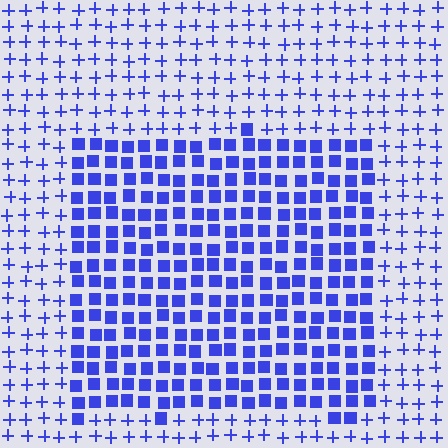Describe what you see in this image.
The image is filled with small blue elements arranged in a uniform grid. A rectangle-shaped region contains squares, while the surrounding area contains plus signs. The boundary is defined purely by the change in element shape.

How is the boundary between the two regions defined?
The boundary is defined by a change in element shape: squares inside vs. plus signs outside. All elements share the same color and spacing.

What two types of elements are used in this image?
The image uses squares inside the rectangle region and plus signs outside it.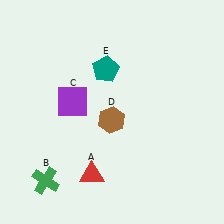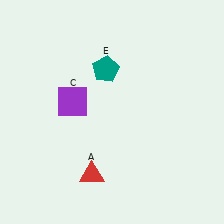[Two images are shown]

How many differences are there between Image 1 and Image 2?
There are 2 differences between the two images.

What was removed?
The green cross (B), the brown hexagon (D) were removed in Image 2.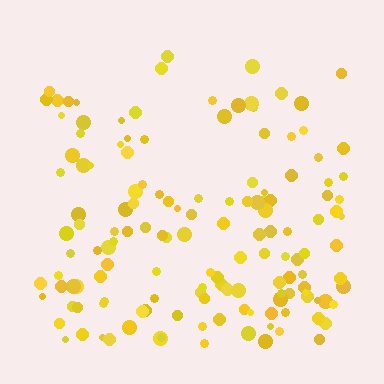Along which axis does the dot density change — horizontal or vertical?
Vertical.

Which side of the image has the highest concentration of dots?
The bottom.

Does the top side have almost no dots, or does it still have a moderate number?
Still a moderate number, just noticeably fewer than the bottom.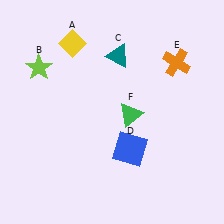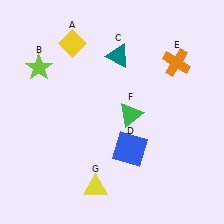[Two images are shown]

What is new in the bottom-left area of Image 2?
A yellow triangle (G) was added in the bottom-left area of Image 2.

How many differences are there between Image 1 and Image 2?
There is 1 difference between the two images.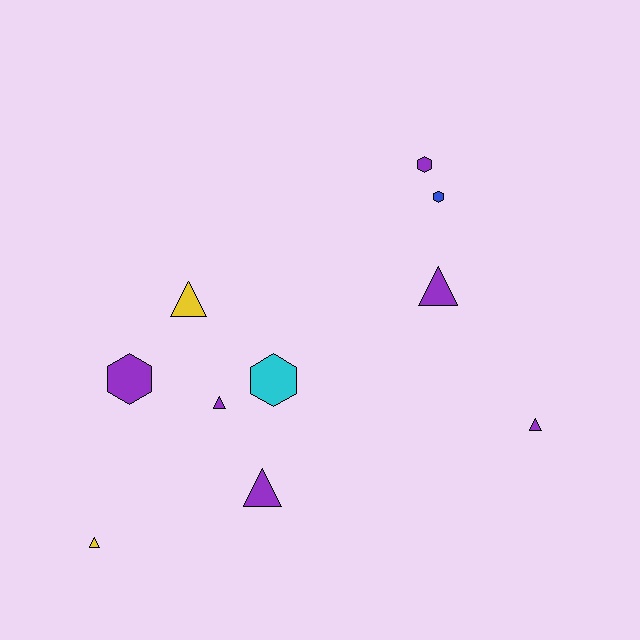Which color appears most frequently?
Purple, with 6 objects.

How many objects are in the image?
There are 10 objects.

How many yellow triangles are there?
There are 2 yellow triangles.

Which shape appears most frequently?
Triangle, with 6 objects.